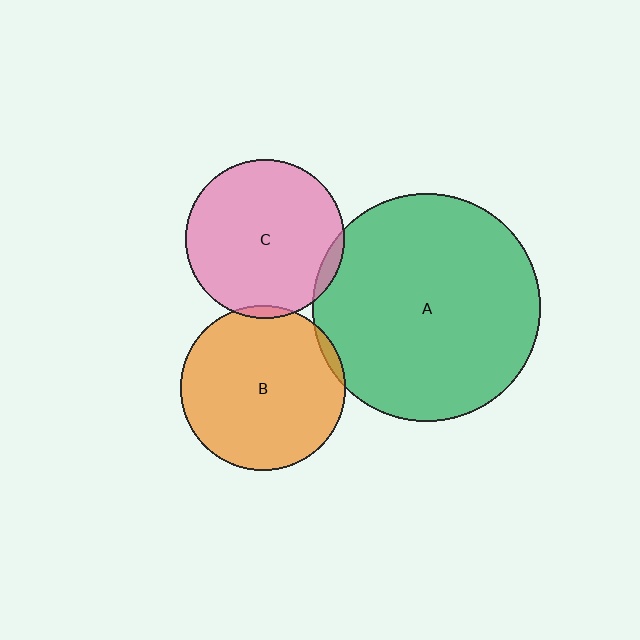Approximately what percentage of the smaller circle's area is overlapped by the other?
Approximately 5%.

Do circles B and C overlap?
Yes.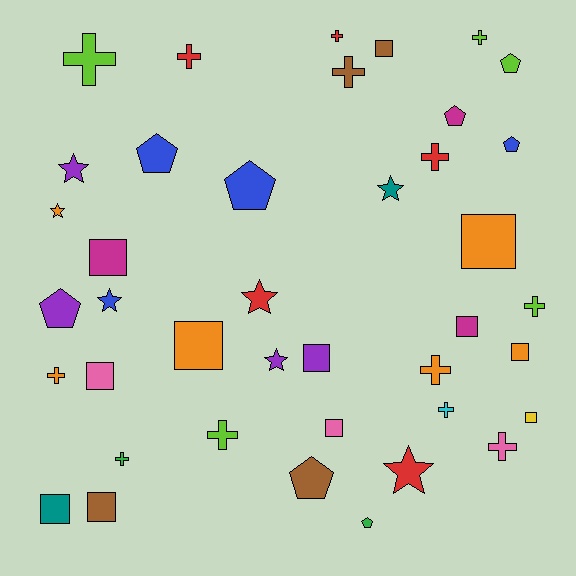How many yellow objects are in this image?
There is 1 yellow object.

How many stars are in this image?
There are 7 stars.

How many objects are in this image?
There are 40 objects.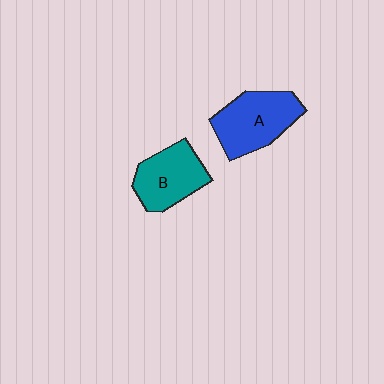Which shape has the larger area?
Shape A (blue).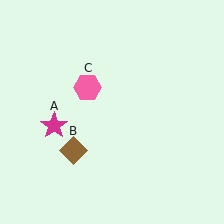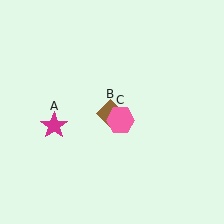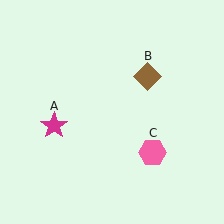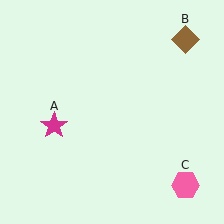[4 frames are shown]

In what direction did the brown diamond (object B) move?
The brown diamond (object B) moved up and to the right.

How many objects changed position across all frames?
2 objects changed position: brown diamond (object B), pink hexagon (object C).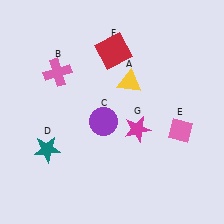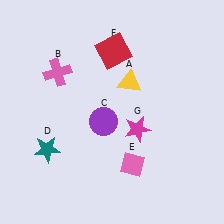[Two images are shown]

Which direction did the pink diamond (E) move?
The pink diamond (E) moved left.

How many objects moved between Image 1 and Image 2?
1 object moved between the two images.